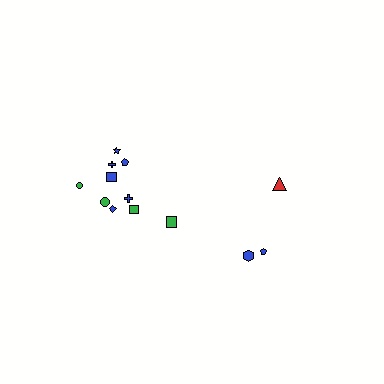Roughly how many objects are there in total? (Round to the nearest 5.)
Roughly 15 objects in total.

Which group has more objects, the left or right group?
The left group.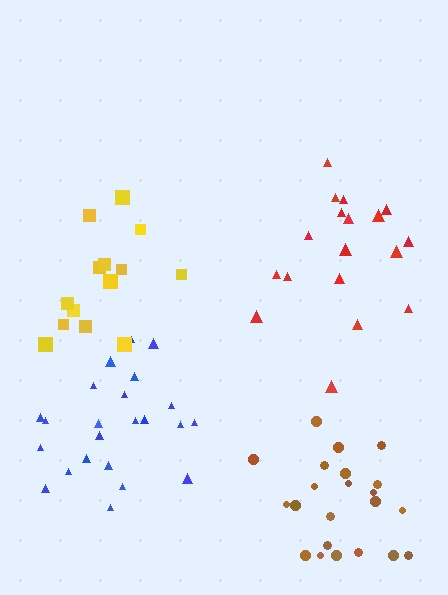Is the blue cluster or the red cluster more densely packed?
Blue.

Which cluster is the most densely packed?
Blue.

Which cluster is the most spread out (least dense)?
Red.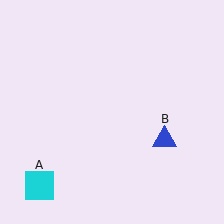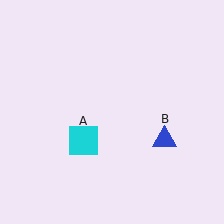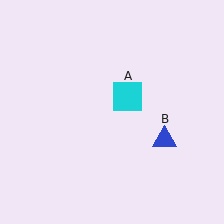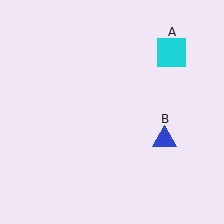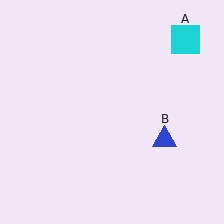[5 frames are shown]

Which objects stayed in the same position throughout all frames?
Blue triangle (object B) remained stationary.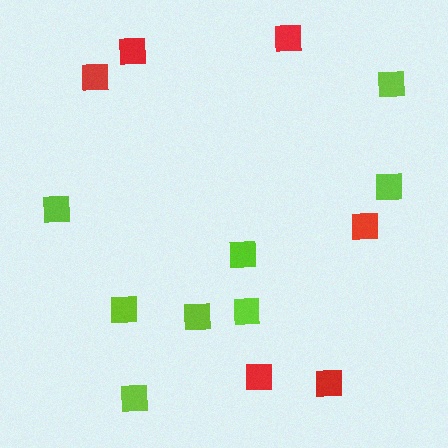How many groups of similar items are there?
There are 2 groups: one group of red squares (6) and one group of lime squares (8).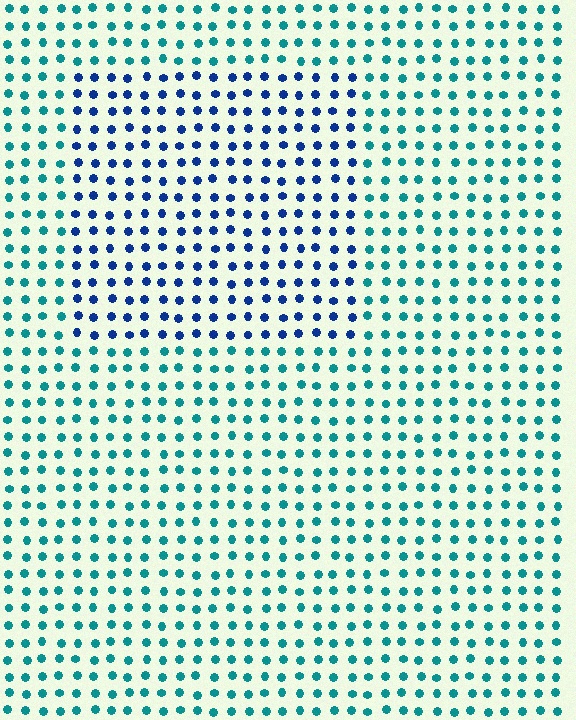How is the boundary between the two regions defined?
The boundary is defined purely by a slight shift in hue (about 43 degrees). Spacing, size, and orientation are identical on both sides.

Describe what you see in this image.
The image is filled with small teal elements in a uniform arrangement. A rectangle-shaped region is visible where the elements are tinted to a slightly different hue, forming a subtle color boundary.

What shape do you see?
I see a rectangle.